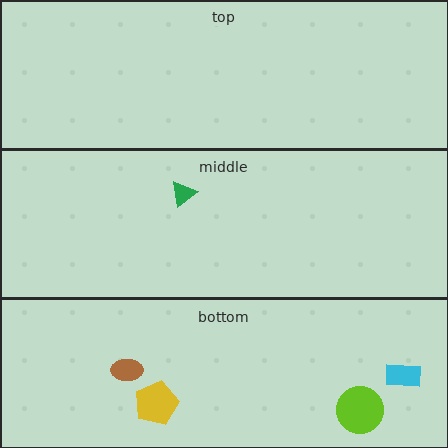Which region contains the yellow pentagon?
The bottom region.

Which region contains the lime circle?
The bottom region.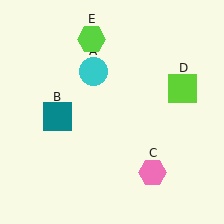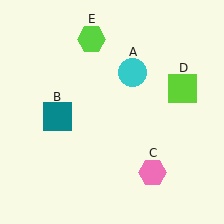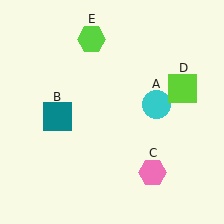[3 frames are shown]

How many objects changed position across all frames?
1 object changed position: cyan circle (object A).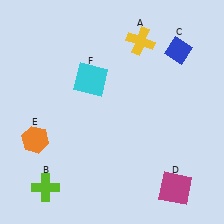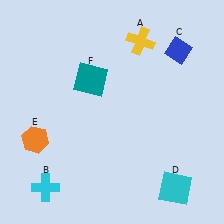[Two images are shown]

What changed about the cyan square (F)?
In Image 1, F is cyan. In Image 2, it changed to teal.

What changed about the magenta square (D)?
In Image 1, D is magenta. In Image 2, it changed to cyan.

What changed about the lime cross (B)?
In Image 1, B is lime. In Image 2, it changed to cyan.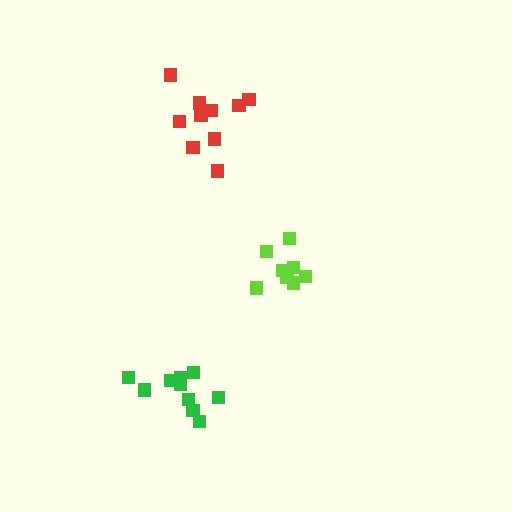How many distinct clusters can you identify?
There are 3 distinct clusters.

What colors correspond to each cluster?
The clusters are colored: lime, green, red.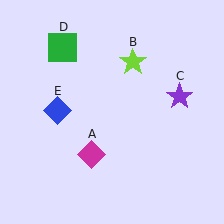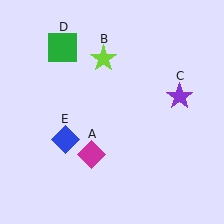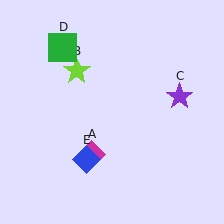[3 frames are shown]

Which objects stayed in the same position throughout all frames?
Magenta diamond (object A) and purple star (object C) and green square (object D) remained stationary.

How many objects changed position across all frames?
2 objects changed position: lime star (object B), blue diamond (object E).